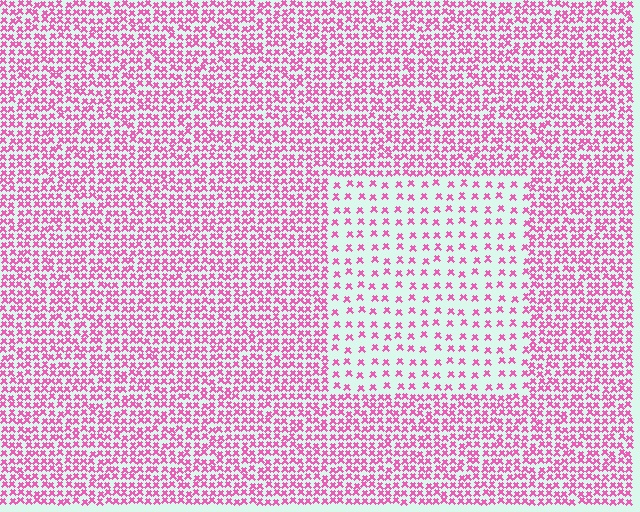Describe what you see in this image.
The image contains small pink elements arranged at two different densities. A rectangle-shaped region is visible where the elements are less densely packed than the surrounding area.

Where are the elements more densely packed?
The elements are more densely packed outside the rectangle boundary.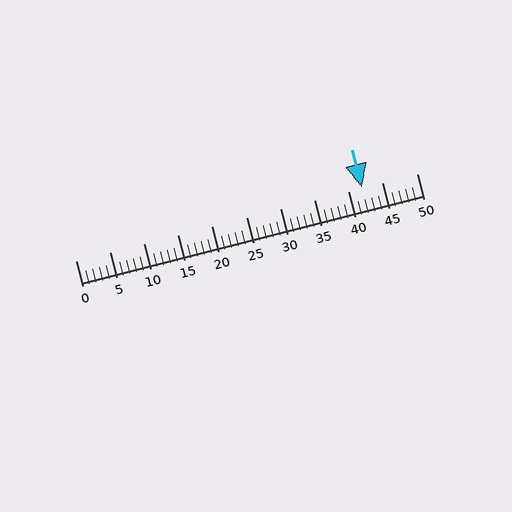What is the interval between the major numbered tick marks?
The major tick marks are spaced 5 units apart.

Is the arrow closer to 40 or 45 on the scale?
The arrow is closer to 40.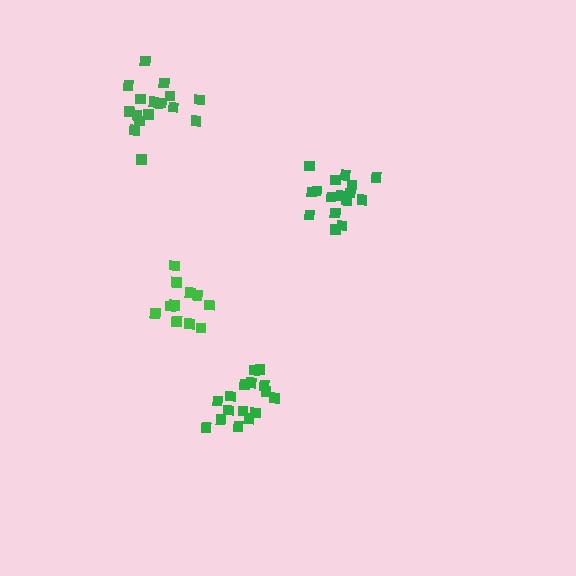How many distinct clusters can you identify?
There are 4 distinct clusters.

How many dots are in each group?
Group 1: 16 dots, Group 2: 16 dots, Group 3: 17 dots, Group 4: 11 dots (60 total).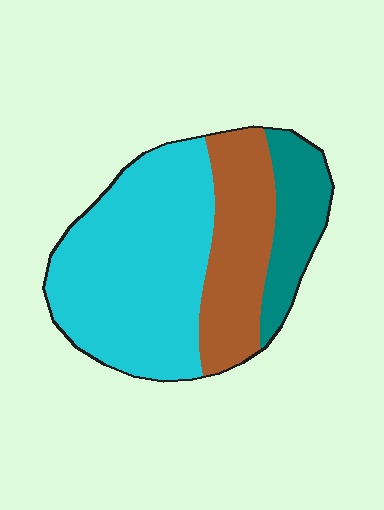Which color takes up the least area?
Teal, at roughly 15%.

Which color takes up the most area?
Cyan, at roughly 55%.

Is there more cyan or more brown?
Cyan.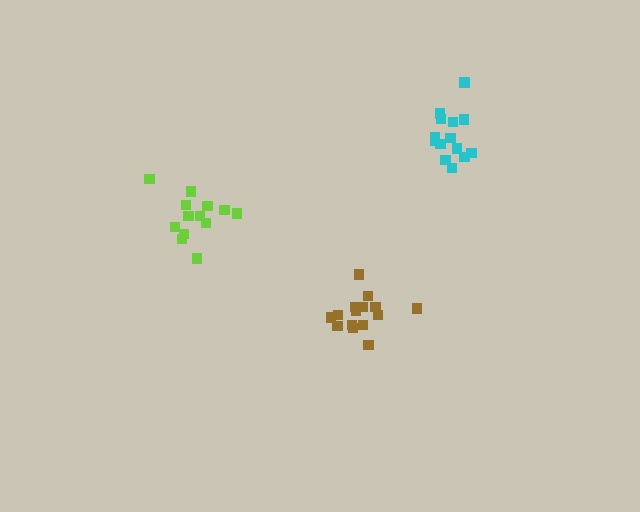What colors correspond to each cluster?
The clusters are colored: brown, lime, cyan.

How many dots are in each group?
Group 1: 15 dots, Group 2: 13 dots, Group 3: 14 dots (42 total).